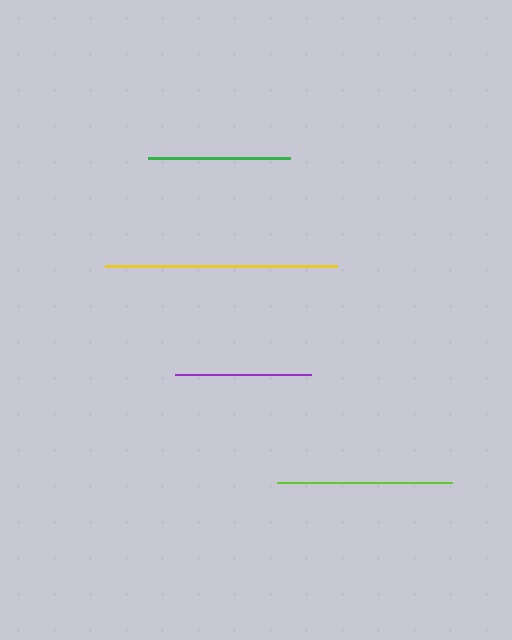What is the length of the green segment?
The green segment is approximately 142 pixels long.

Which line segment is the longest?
The yellow line is the longest at approximately 232 pixels.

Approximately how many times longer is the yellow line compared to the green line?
The yellow line is approximately 1.6 times the length of the green line.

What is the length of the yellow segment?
The yellow segment is approximately 232 pixels long.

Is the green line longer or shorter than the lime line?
The lime line is longer than the green line.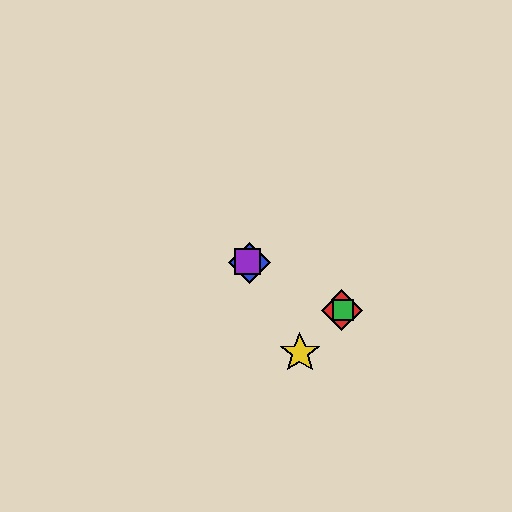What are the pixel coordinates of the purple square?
The purple square is at (247, 262).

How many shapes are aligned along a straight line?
4 shapes (the red diamond, the blue diamond, the green square, the purple square) are aligned along a straight line.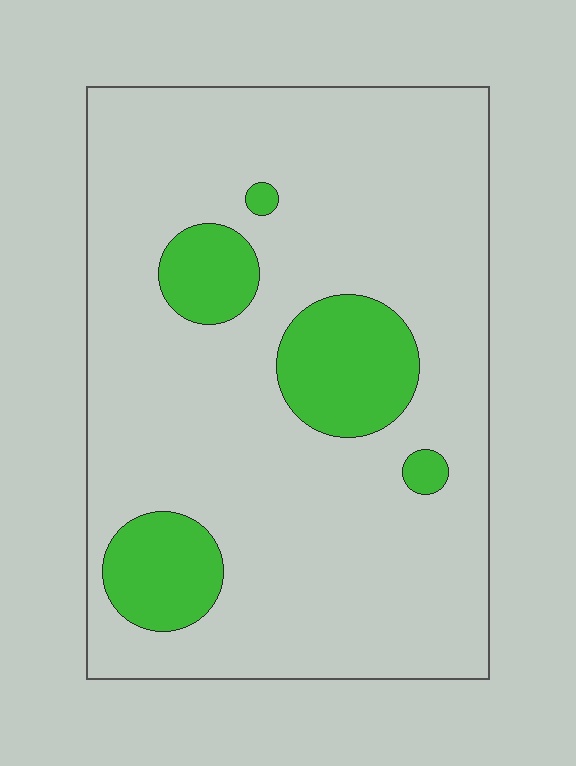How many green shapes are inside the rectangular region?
5.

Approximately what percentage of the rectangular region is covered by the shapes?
Approximately 15%.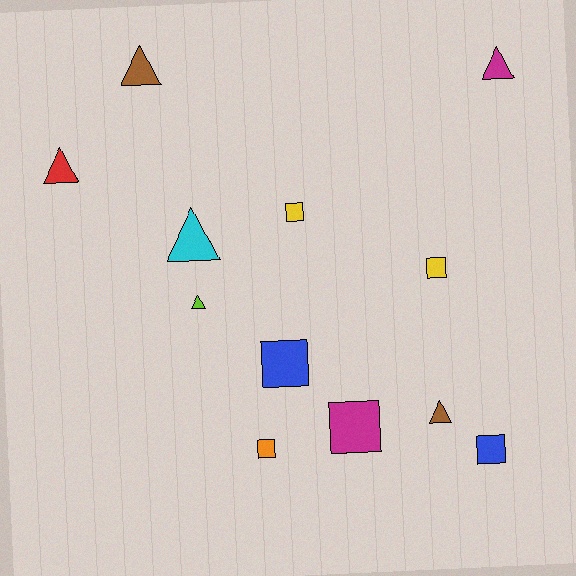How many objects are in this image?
There are 12 objects.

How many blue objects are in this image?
There are 2 blue objects.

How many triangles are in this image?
There are 6 triangles.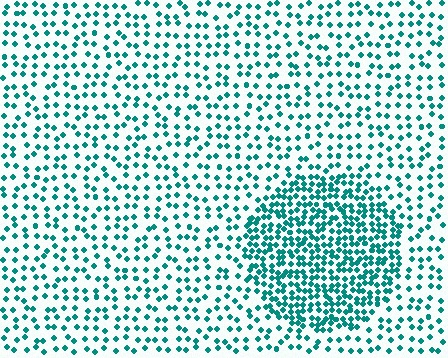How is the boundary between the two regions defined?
The boundary is defined by a change in element density (approximately 2.3x ratio). All elements are the same color, size, and shape.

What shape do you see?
I see a circle.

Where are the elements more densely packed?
The elements are more densely packed inside the circle boundary.